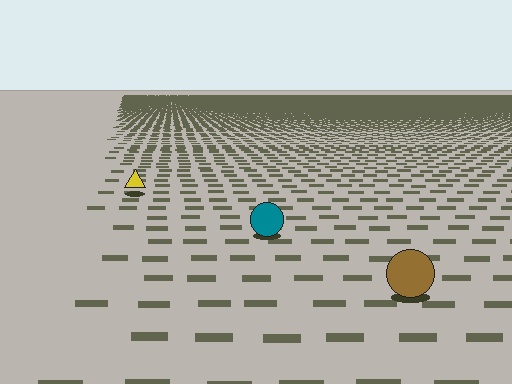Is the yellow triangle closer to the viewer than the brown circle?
No. The brown circle is closer — you can tell from the texture gradient: the ground texture is coarser near it.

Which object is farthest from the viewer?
The yellow triangle is farthest from the viewer. It appears smaller and the ground texture around it is denser.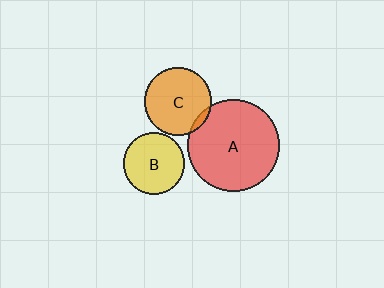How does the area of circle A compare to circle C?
Approximately 1.8 times.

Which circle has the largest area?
Circle A (red).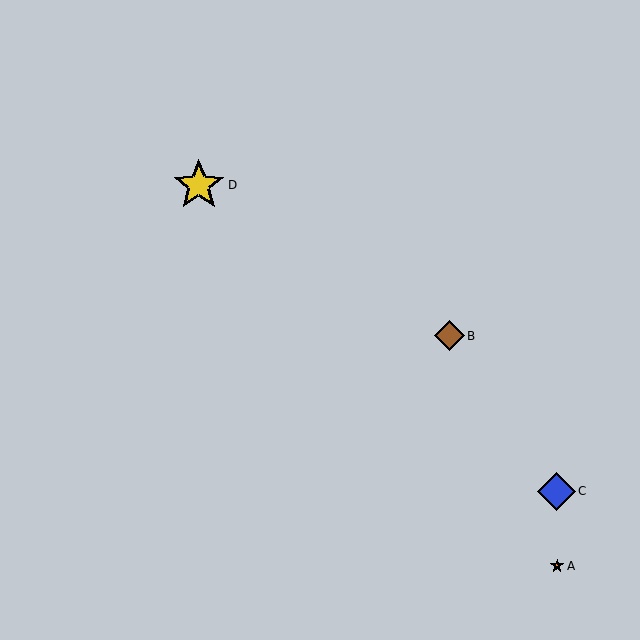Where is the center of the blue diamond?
The center of the blue diamond is at (556, 491).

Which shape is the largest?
The yellow star (labeled D) is the largest.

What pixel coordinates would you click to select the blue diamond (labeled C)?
Click at (556, 491) to select the blue diamond C.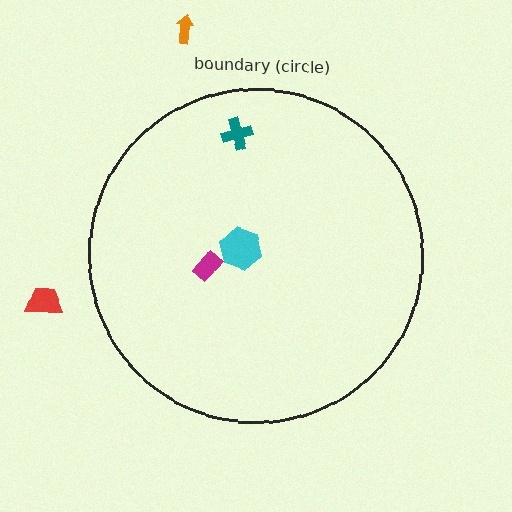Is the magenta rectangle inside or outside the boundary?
Inside.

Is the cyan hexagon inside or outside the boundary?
Inside.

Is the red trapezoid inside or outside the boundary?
Outside.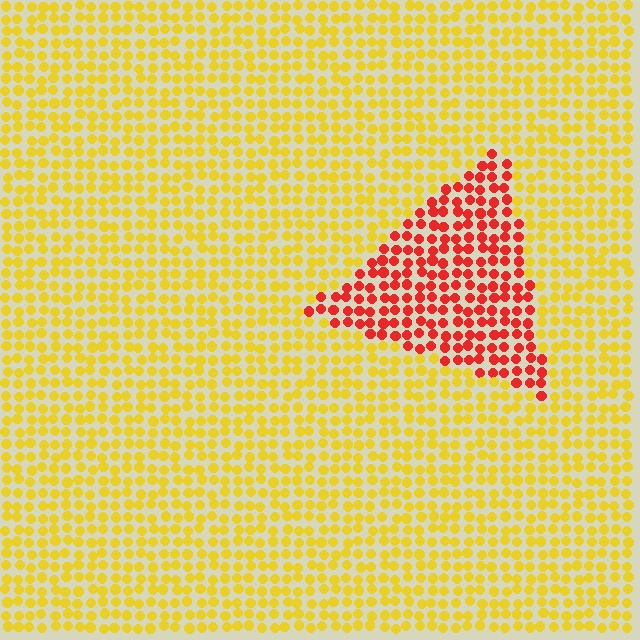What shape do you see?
I see a triangle.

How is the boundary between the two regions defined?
The boundary is defined purely by a slight shift in hue (about 53 degrees). Spacing, size, and orientation are identical on both sides.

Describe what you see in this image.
The image is filled with small yellow elements in a uniform arrangement. A triangle-shaped region is visible where the elements are tinted to a slightly different hue, forming a subtle color boundary.